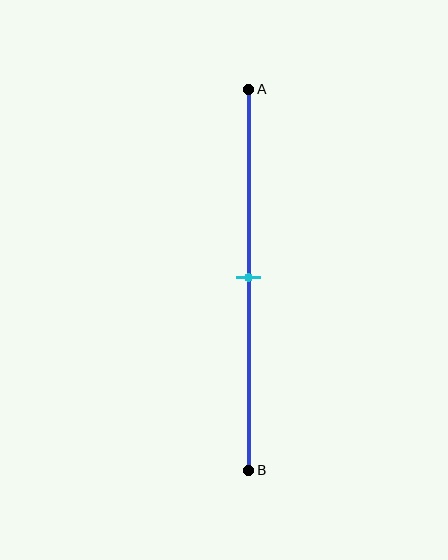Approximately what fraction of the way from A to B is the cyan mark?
The cyan mark is approximately 50% of the way from A to B.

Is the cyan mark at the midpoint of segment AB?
Yes, the mark is approximately at the midpoint.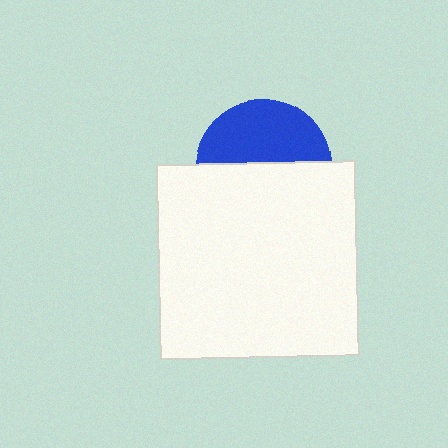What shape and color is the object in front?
The object in front is a white rectangle.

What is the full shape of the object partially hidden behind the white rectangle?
The partially hidden object is a blue circle.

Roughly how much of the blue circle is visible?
About half of it is visible (roughly 46%).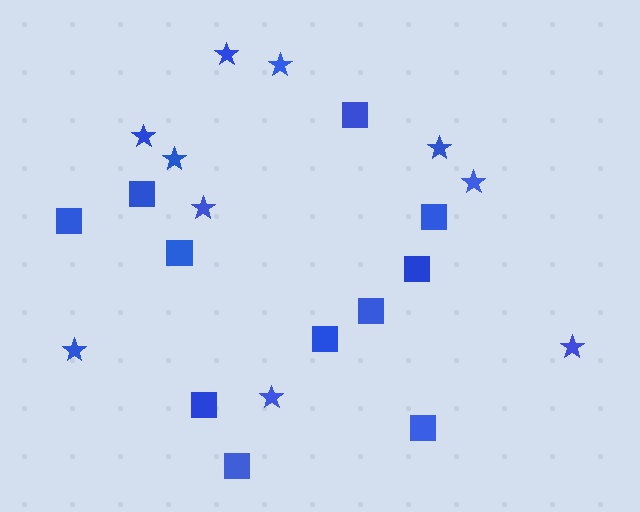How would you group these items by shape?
There are 2 groups: one group of squares (11) and one group of stars (10).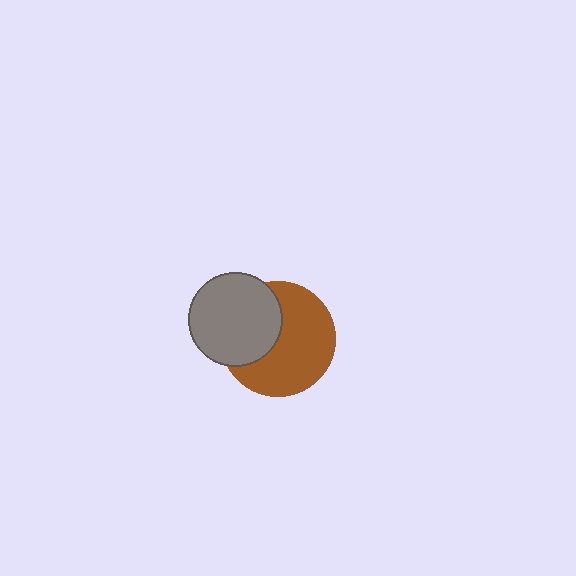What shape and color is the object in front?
The object in front is a gray circle.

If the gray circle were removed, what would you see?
You would see the complete brown circle.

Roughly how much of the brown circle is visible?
About half of it is visible (roughly 63%).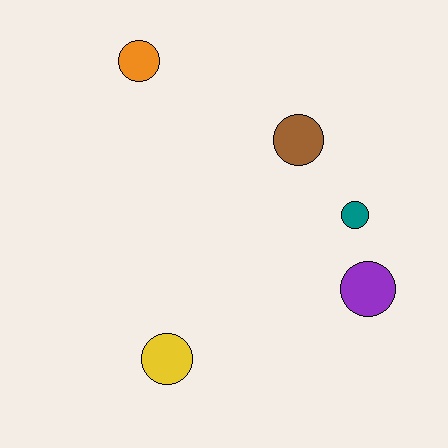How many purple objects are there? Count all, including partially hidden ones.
There is 1 purple object.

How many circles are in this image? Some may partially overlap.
There are 5 circles.